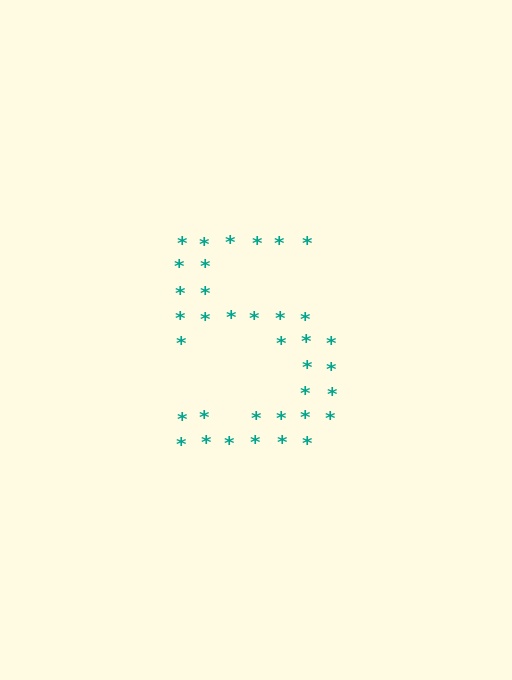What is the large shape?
The large shape is the digit 5.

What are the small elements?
The small elements are asterisks.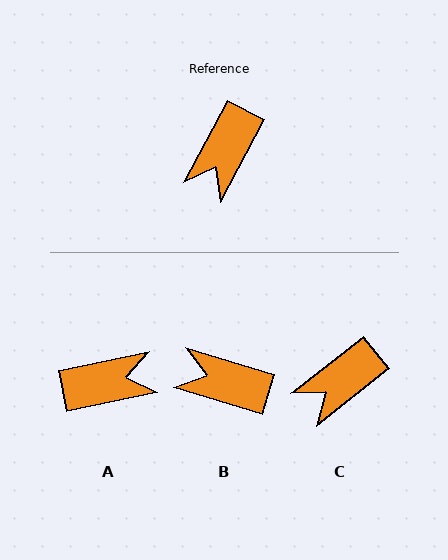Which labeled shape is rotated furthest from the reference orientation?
A, about 130 degrees away.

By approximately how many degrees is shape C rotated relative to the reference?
Approximately 24 degrees clockwise.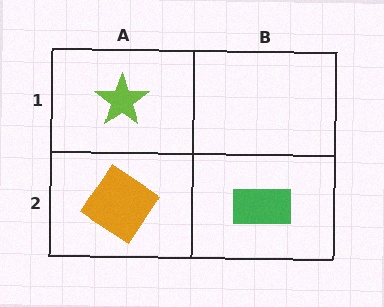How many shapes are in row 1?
1 shape.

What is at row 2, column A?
An orange diamond.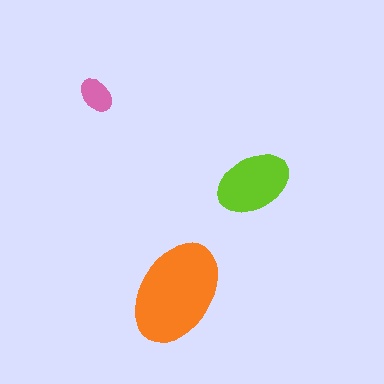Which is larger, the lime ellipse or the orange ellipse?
The orange one.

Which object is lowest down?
The orange ellipse is bottommost.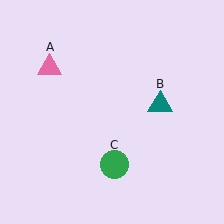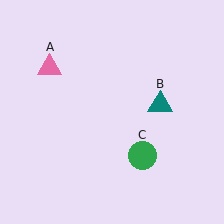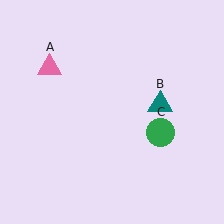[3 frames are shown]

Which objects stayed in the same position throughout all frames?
Pink triangle (object A) and teal triangle (object B) remained stationary.